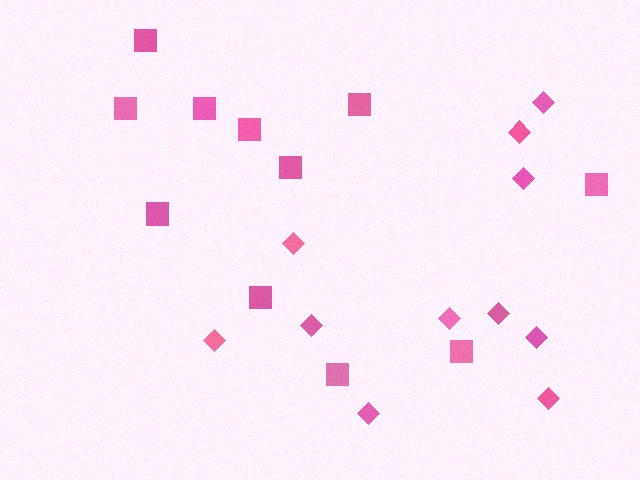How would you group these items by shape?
There are 2 groups: one group of squares (11) and one group of diamonds (11).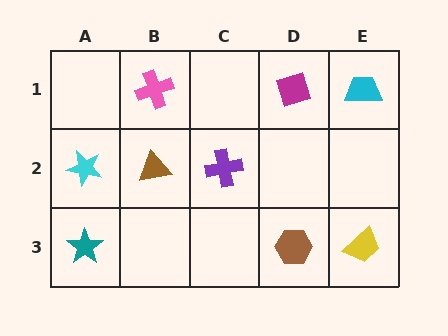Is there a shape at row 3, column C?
No, that cell is empty.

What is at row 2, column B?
A brown triangle.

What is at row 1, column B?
A pink cross.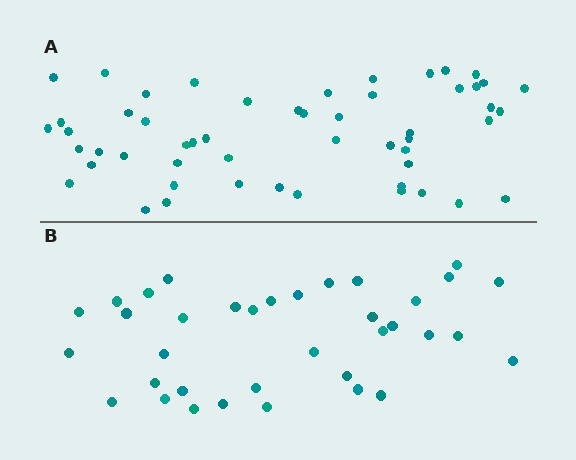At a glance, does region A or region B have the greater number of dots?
Region A (the top region) has more dots.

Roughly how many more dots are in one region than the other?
Region A has approximately 15 more dots than region B.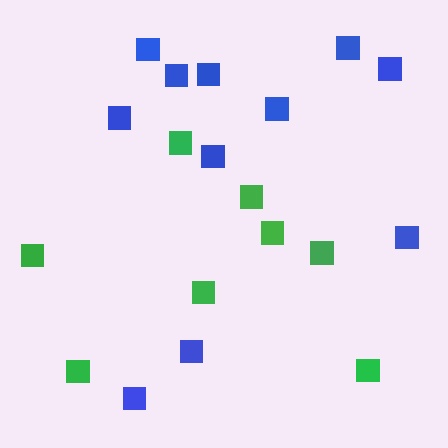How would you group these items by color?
There are 2 groups: one group of blue squares (11) and one group of green squares (8).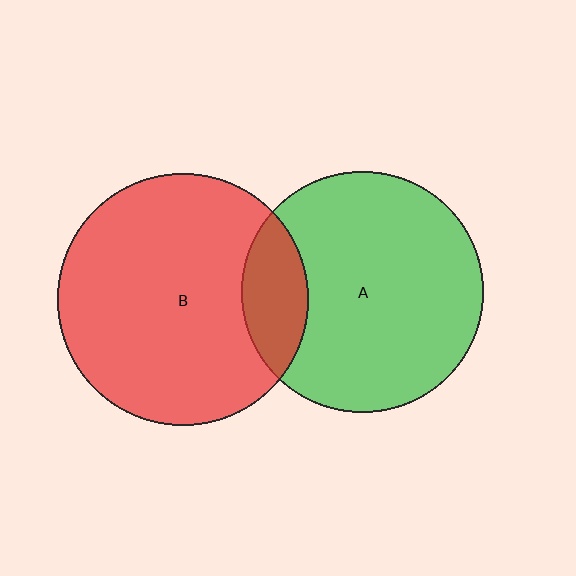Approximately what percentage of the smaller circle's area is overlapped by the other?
Approximately 15%.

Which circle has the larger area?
Circle B (red).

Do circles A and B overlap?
Yes.